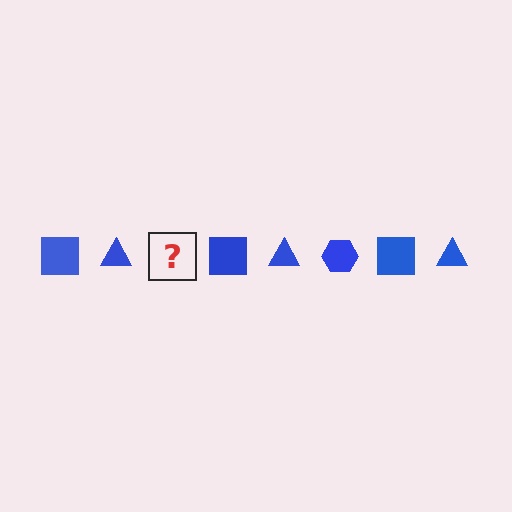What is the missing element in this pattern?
The missing element is a blue hexagon.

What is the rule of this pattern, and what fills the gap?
The rule is that the pattern cycles through square, triangle, hexagon shapes in blue. The gap should be filled with a blue hexagon.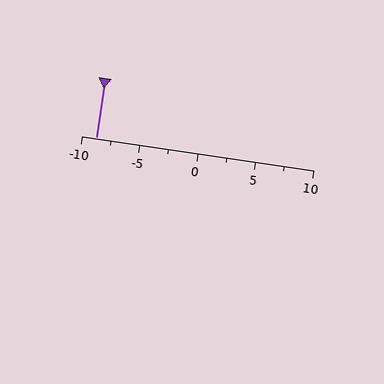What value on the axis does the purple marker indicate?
The marker indicates approximately -8.8.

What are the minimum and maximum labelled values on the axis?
The axis runs from -10 to 10.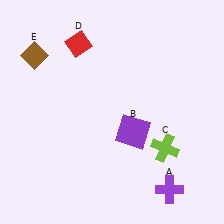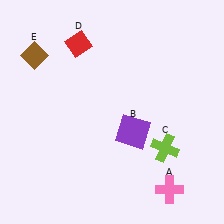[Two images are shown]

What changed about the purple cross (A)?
In Image 1, A is purple. In Image 2, it changed to pink.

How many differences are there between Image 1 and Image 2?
There is 1 difference between the two images.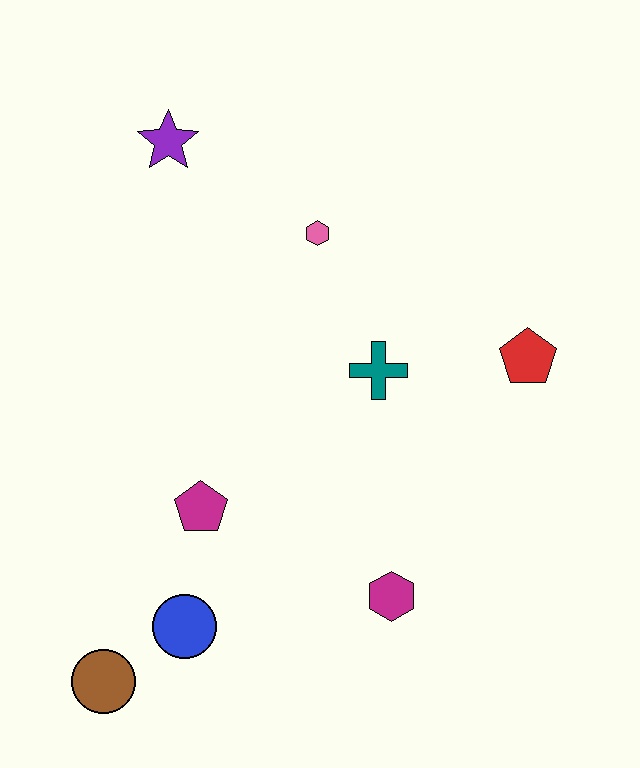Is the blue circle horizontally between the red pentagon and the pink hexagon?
No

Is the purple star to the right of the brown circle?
Yes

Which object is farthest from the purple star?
The brown circle is farthest from the purple star.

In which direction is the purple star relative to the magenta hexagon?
The purple star is above the magenta hexagon.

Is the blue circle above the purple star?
No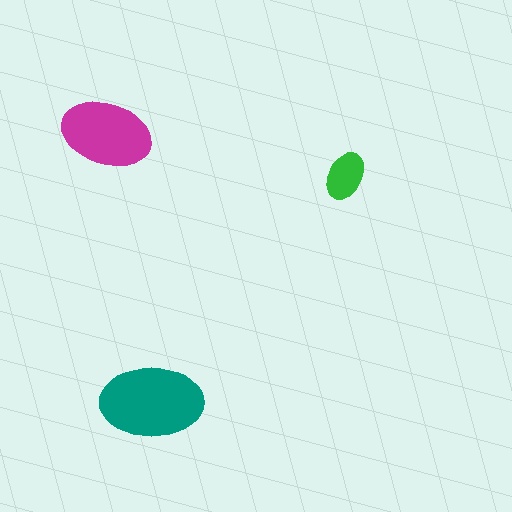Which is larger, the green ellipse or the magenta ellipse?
The magenta one.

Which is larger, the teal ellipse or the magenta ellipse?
The teal one.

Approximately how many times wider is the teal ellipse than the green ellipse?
About 2 times wider.